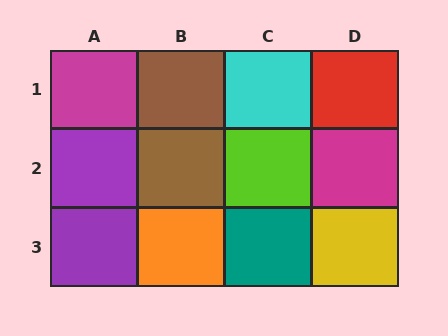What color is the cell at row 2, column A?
Purple.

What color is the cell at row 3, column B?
Orange.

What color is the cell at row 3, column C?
Teal.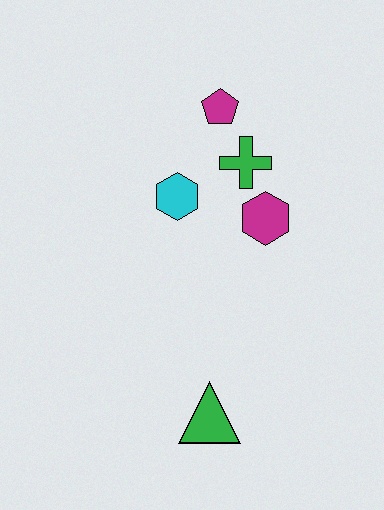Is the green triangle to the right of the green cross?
No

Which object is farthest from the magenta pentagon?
The green triangle is farthest from the magenta pentagon.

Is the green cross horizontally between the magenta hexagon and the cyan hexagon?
Yes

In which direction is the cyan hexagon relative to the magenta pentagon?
The cyan hexagon is below the magenta pentagon.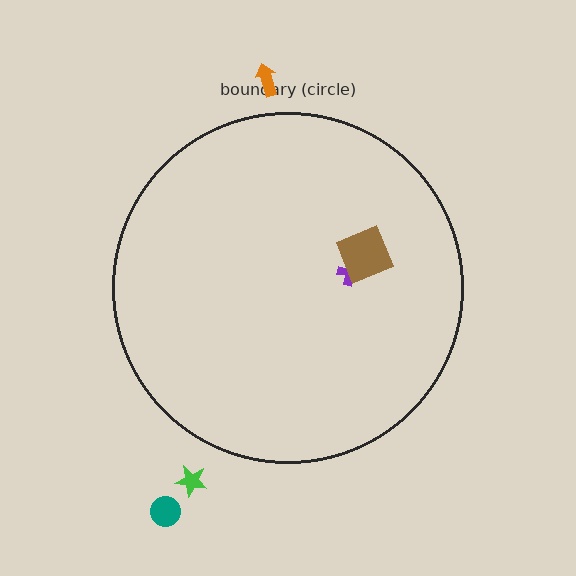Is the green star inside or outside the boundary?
Outside.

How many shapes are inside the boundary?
2 inside, 3 outside.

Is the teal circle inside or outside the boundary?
Outside.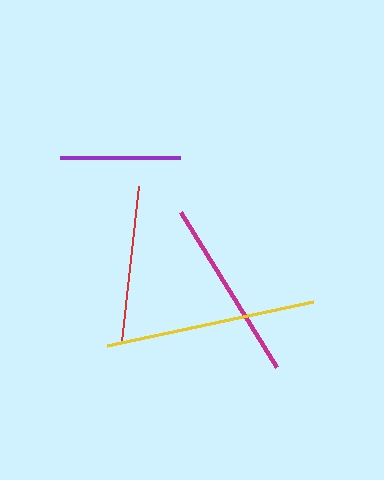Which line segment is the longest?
The yellow line is the longest at approximately 210 pixels.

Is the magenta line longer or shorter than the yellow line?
The yellow line is longer than the magenta line.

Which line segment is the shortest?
The purple line is the shortest at approximately 120 pixels.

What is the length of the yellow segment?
The yellow segment is approximately 210 pixels long.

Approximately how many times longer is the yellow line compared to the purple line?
The yellow line is approximately 1.7 times the length of the purple line.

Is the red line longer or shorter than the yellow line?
The yellow line is longer than the red line.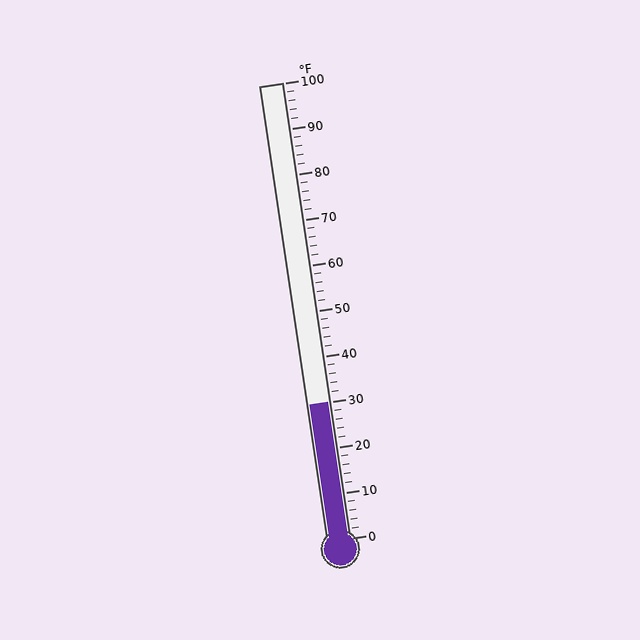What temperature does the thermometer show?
The thermometer shows approximately 30°F.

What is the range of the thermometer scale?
The thermometer scale ranges from 0°F to 100°F.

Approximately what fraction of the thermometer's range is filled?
The thermometer is filled to approximately 30% of its range.